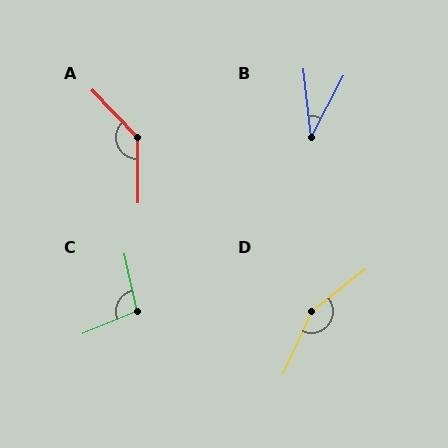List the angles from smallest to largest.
B (34°), C (101°), A (137°), D (153°).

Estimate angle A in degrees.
Approximately 137 degrees.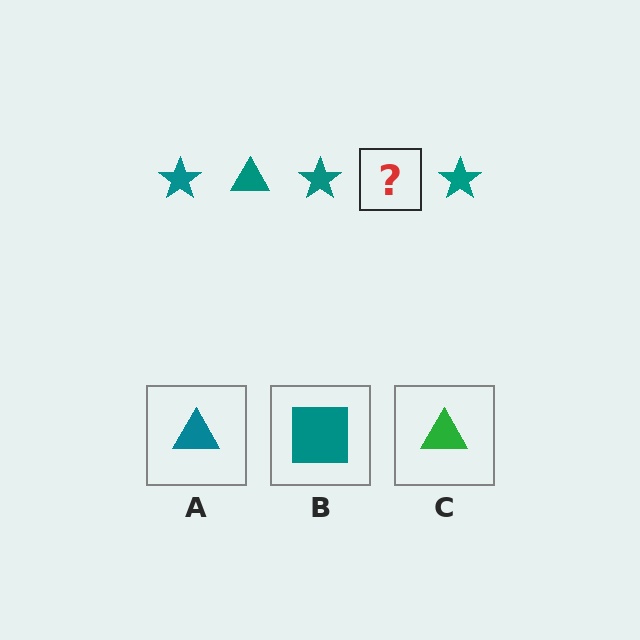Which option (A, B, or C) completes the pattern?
A.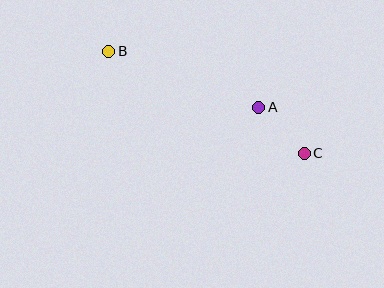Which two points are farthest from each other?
Points B and C are farthest from each other.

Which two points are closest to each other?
Points A and C are closest to each other.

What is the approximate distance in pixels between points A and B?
The distance between A and B is approximately 160 pixels.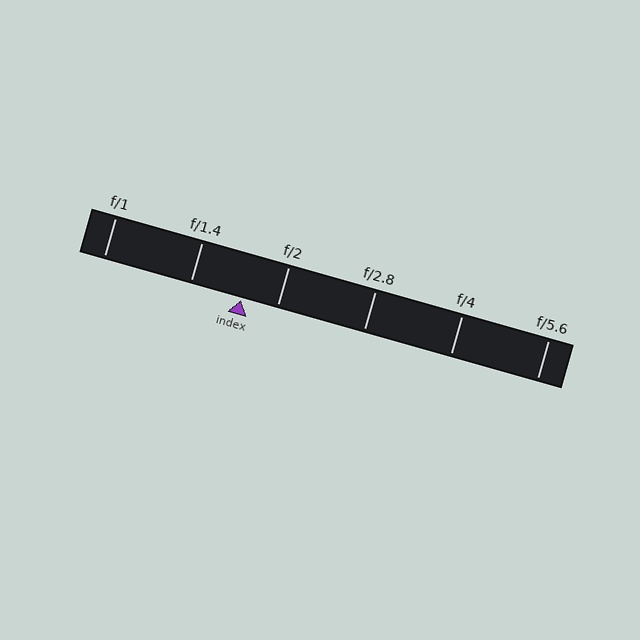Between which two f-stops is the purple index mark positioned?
The index mark is between f/1.4 and f/2.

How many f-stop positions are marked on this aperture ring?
There are 6 f-stop positions marked.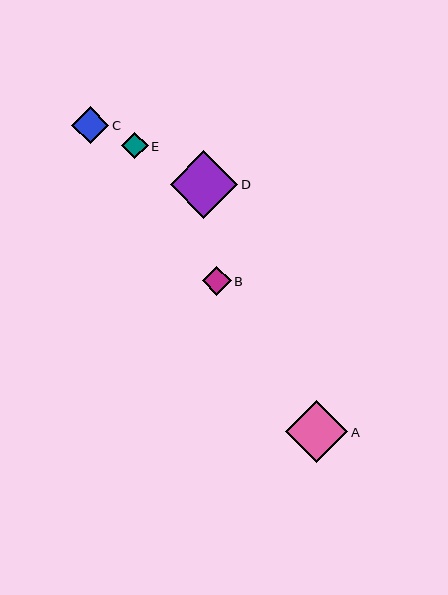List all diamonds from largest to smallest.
From largest to smallest: D, A, C, B, E.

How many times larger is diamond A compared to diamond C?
Diamond A is approximately 1.6 times the size of diamond C.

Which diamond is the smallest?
Diamond E is the smallest with a size of approximately 27 pixels.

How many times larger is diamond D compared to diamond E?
Diamond D is approximately 2.5 times the size of diamond E.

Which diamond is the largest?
Diamond D is the largest with a size of approximately 68 pixels.